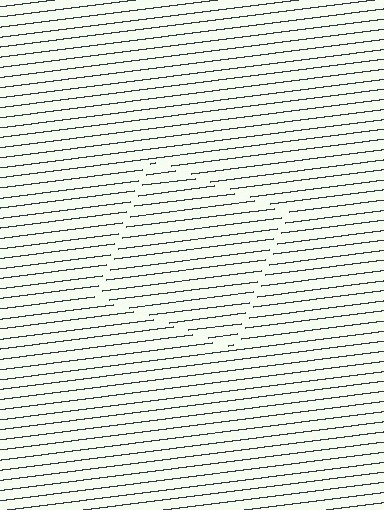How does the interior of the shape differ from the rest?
The interior of the shape contains the same grating, shifted by half a period — the contour is defined by the phase discontinuity where line-ends from the inner and outer gratings abut.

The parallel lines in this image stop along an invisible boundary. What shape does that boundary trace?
An illusory square. The interior of the shape contains the same grating, shifted by half a period — the contour is defined by the phase discontinuity where line-ends from the inner and outer gratings abut.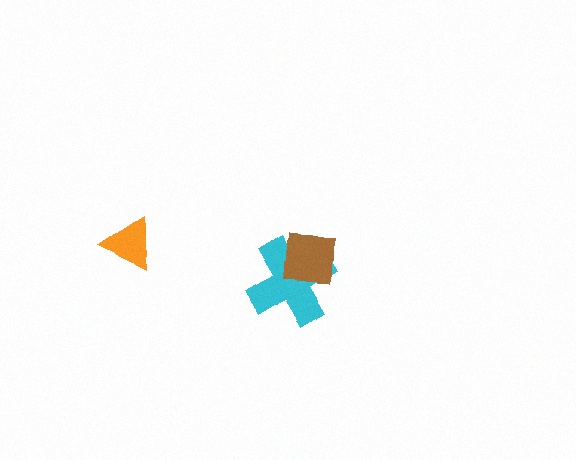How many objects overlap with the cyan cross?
1 object overlaps with the cyan cross.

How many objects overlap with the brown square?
1 object overlaps with the brown square.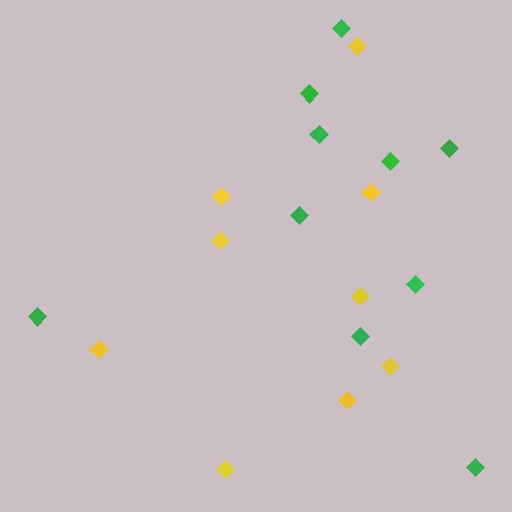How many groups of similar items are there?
There are 2 groups: one group of yellow diamonds (9) and one group of green diamonds (10).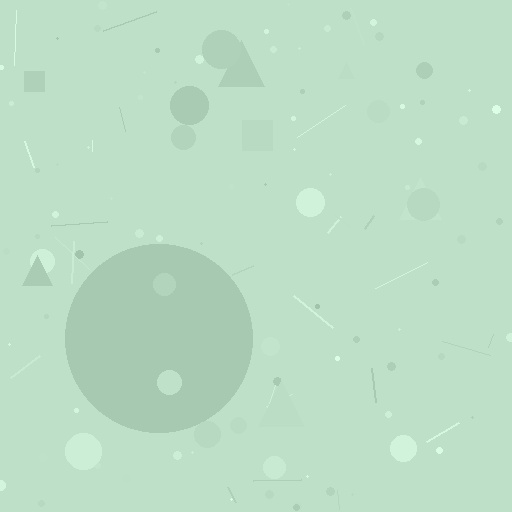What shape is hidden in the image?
A circle is hidden in the image.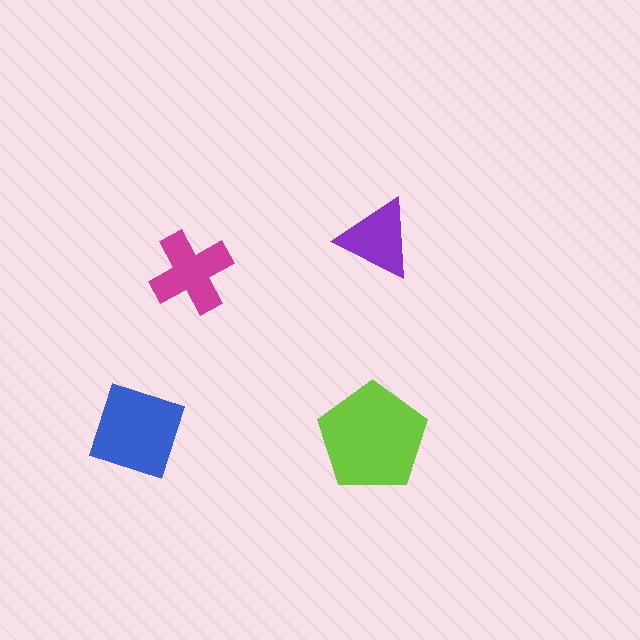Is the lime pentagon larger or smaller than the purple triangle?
Larger.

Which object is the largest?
The lime pentagon.